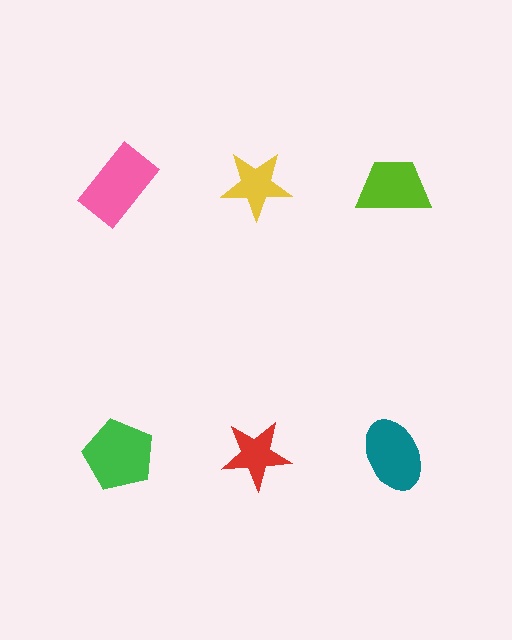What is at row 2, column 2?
A red star.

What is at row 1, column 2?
A yellow star.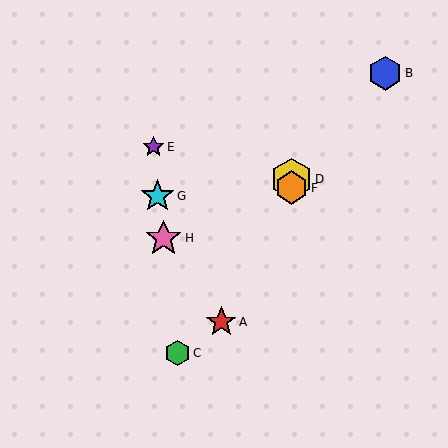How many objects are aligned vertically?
2 objects (D, F) are aligned vertically.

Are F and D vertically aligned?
Yes, both are at x≈291.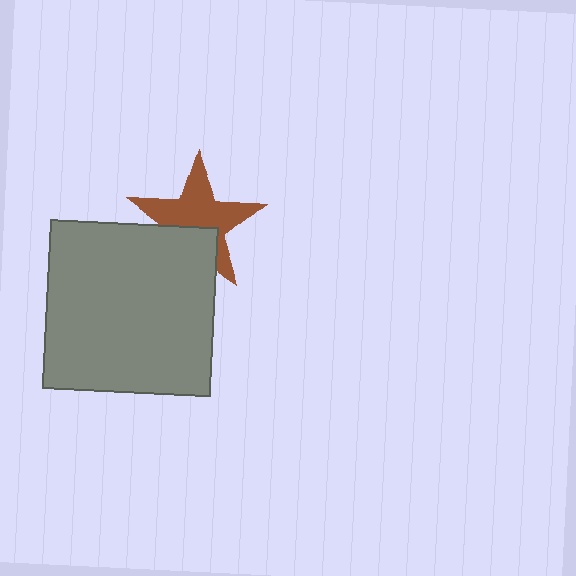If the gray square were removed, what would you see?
You would see the complete brown star.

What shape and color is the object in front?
The object in front is a gray square.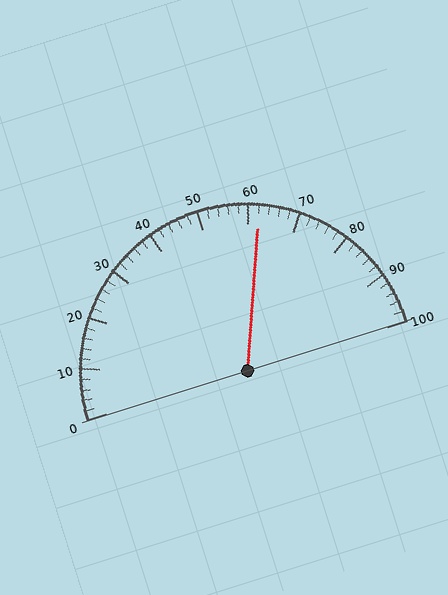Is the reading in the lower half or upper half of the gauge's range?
The reading is in the upper half of the range (0 to 100).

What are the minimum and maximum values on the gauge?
The gauge ranges from 0 to 100.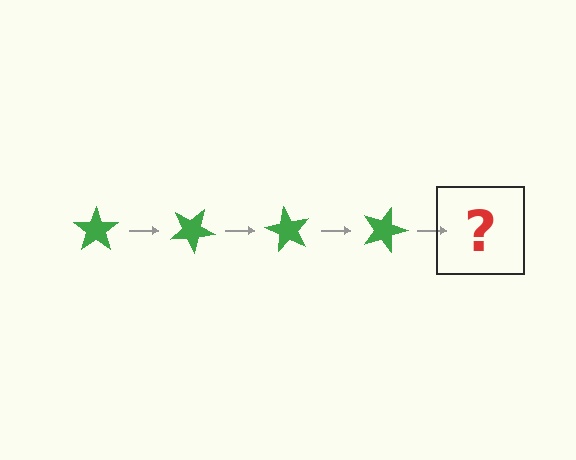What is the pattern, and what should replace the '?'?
The pattern is that the star rotates 30 degrees each step. The '?' should be a green star rotated 120 degrees.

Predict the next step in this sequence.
The next step is a green star rotated 120 degrees.